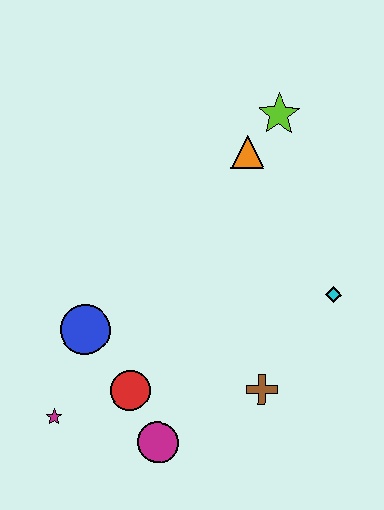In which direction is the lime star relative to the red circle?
The lime star is above the red circle.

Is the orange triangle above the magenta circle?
Yes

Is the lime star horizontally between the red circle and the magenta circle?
No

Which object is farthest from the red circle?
The lime star is farthest from the red circle.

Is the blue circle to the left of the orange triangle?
Yes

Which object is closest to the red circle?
The magenta circle is closest to the red circle.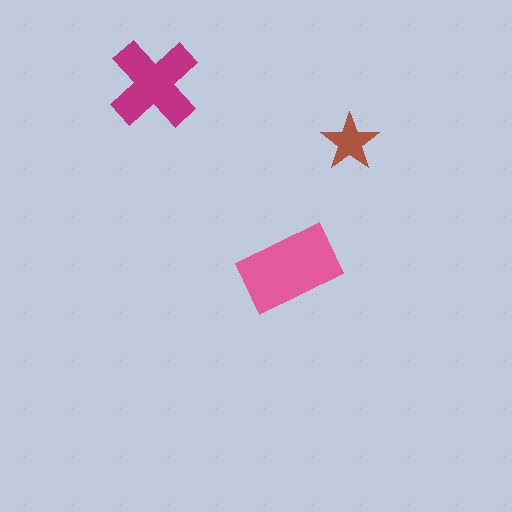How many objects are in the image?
There are 3 objects in the image.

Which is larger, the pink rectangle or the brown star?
The pink rectangle.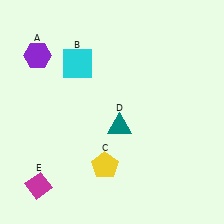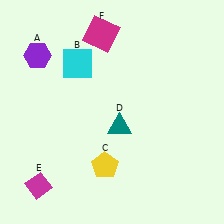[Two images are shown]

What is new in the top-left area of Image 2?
A magenta square (F) was added in the top-left area of Image 2.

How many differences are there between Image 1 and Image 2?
There is 1 difference between the two images.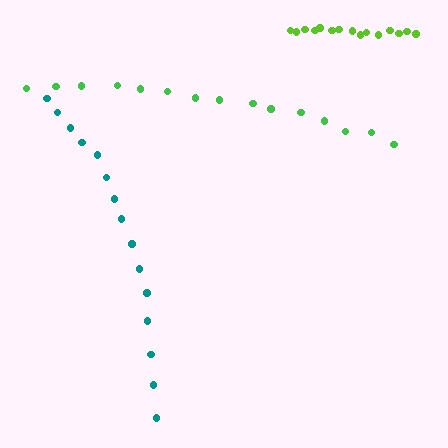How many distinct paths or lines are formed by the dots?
There are 3 distinct paths.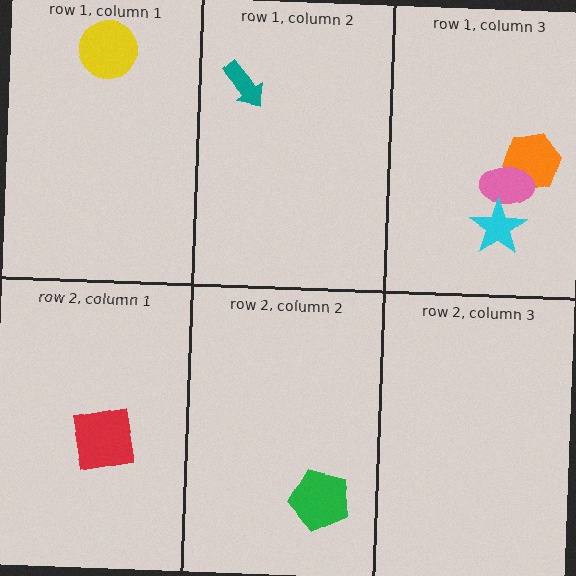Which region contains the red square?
The row 2, column 1 region.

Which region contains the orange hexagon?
The row 1, column 3 region.